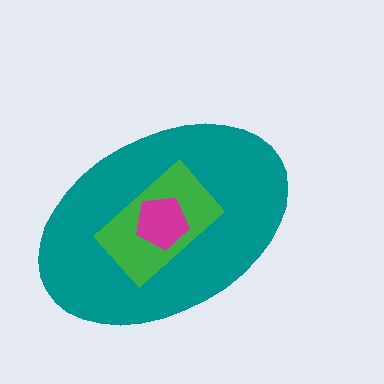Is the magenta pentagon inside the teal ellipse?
Yes.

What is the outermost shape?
The teal ellipse.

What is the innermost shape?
The magenta pentagon.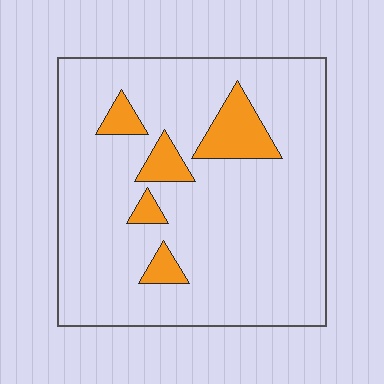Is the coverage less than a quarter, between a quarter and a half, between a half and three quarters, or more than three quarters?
Less than a quarter.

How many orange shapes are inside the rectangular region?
5.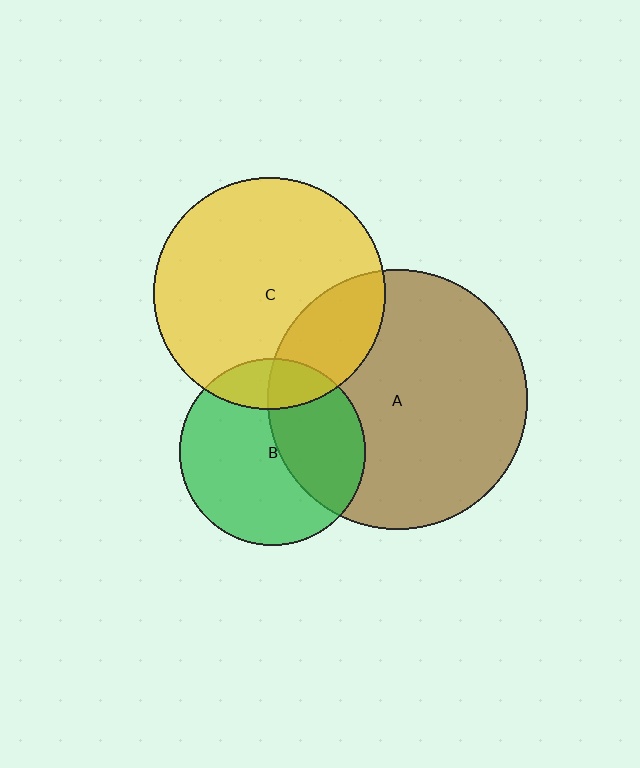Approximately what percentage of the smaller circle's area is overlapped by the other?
Approximately 40%.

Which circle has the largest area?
Circle A (brown).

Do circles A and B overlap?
Yes.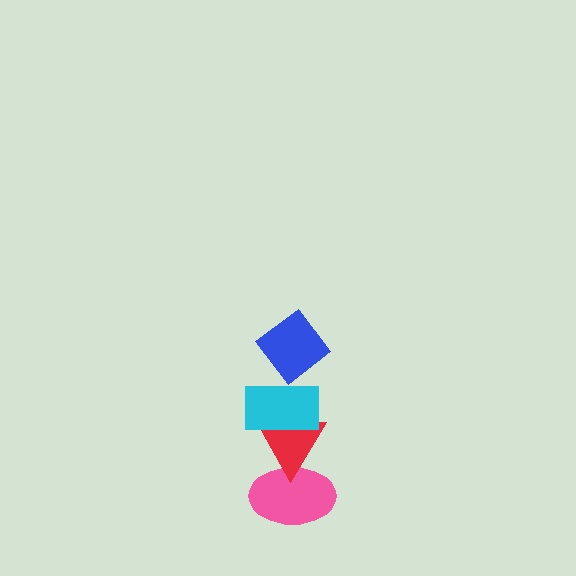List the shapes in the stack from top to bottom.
From top to bottom: the blue diamond, the cyan rectangle, the red triangle, the pink ellipse.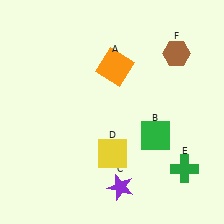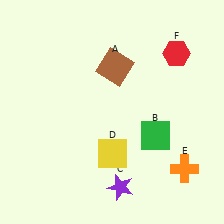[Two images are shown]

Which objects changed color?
A changed from orange to brown. E changed from green to orange. F changed from brown to red.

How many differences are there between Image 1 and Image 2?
There are 3 differences between the two images.